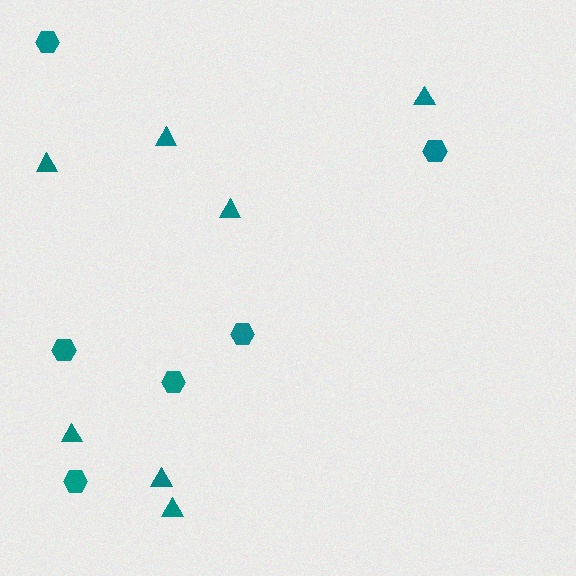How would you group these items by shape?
There are 2 groups: one group of hexagons (6) and one group of triangles (7).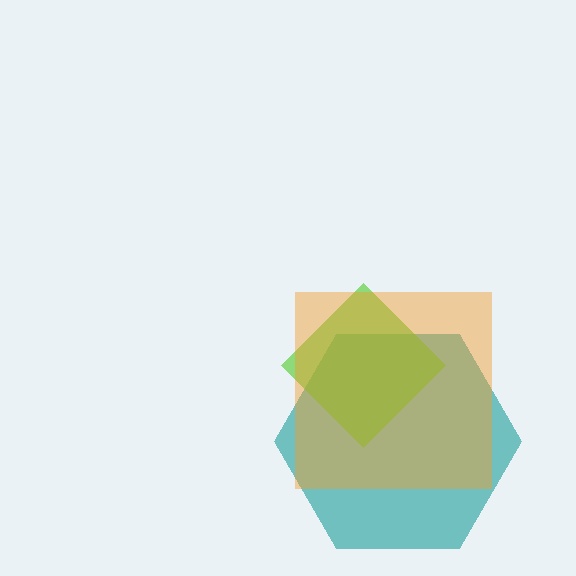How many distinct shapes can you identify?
There are 3 distinct shapes: a teal hexagon, a lime diamond, an orange square.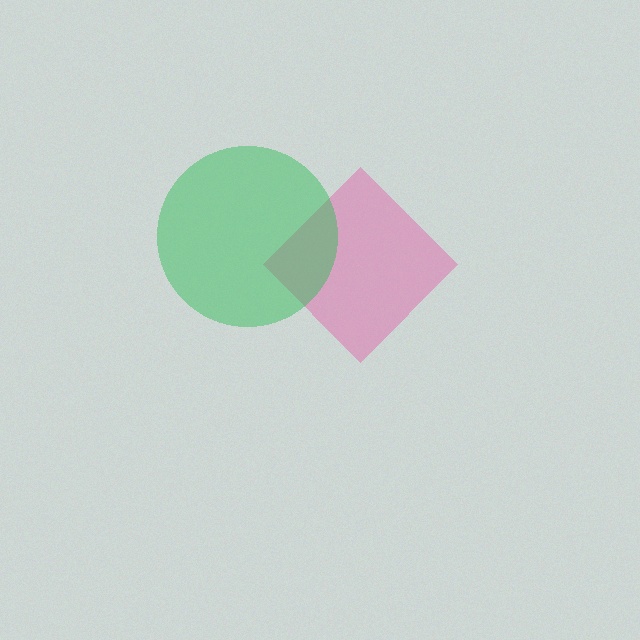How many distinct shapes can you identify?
There are 2 distinct shapes: a pink diamond, a green circle.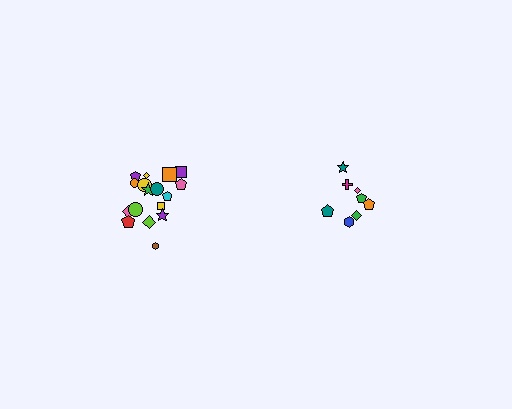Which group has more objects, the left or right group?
The left group.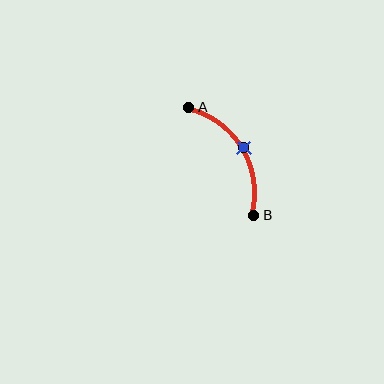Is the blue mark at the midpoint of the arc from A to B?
Yes. The blue mark lies on the arc at equal arc-length from both A and B — it is the arc midpoint.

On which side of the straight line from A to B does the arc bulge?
The arc bulges to the right of the straight line connecting A and B.